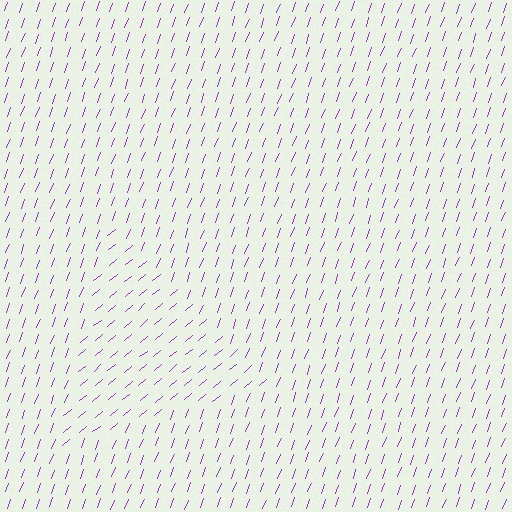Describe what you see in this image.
The image is filled with small purple line segments. A triangle region in the image has lines oriented differently from the surrounding lines, creating a visible texture boundary.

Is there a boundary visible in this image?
Yes, there is a texture boundary formed by a change in line orientation.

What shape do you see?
I see a triangle.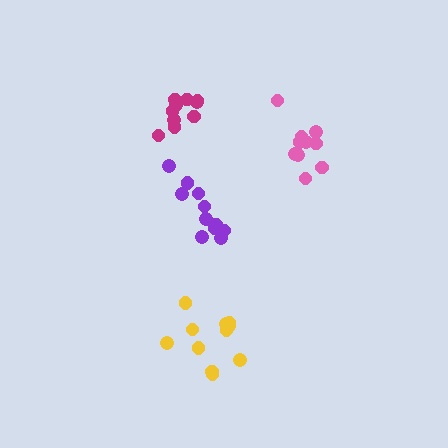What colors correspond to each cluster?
The clusters are colored: pink, magenta, purple, yellow.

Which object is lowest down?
The yellow cluster is bottommost.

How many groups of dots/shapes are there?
There are 4 groups.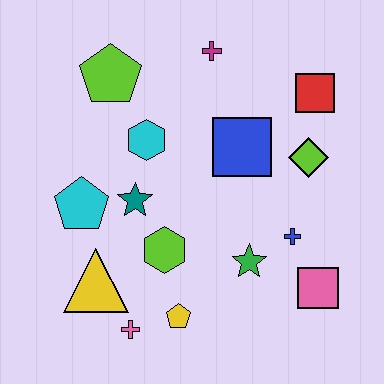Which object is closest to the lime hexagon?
The teal star is closest to the lime hexagon.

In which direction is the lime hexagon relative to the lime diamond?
The lime hexagon is to the left of the lime diamond.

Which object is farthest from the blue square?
The pink cross is farthest from the blue square.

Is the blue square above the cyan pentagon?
Yes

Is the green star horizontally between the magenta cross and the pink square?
Yes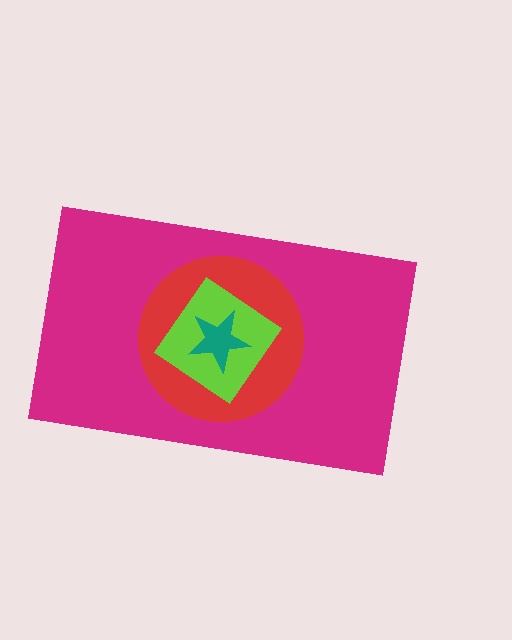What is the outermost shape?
The magenta rectangle.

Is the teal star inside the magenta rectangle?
Yes.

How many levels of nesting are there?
4.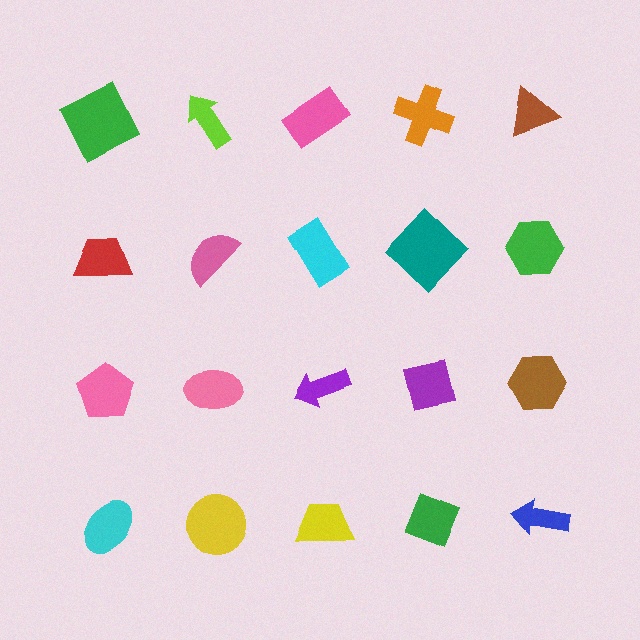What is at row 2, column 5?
A green hexagon.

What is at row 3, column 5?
A brown hexagon.